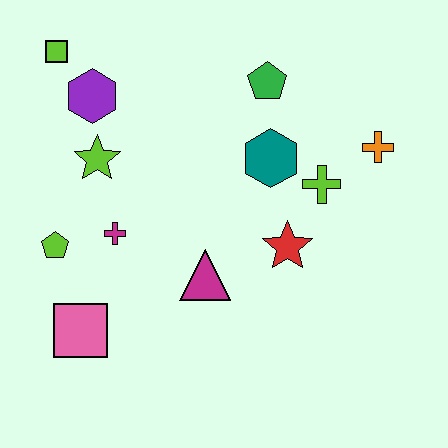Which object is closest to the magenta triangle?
The red star is closest to the magenta triangle.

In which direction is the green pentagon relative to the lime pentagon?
The green pentagon is to the right of the lime pentagon.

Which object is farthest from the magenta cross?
The orange cross is farthest from the magenta cross.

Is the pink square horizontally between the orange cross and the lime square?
Yes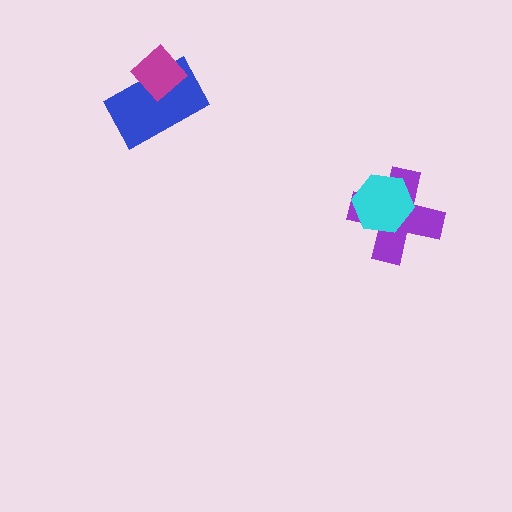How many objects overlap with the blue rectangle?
1 object overlaps with the blue rectangle.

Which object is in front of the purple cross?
The cyan hexagon is in front of the purple cross.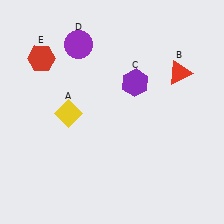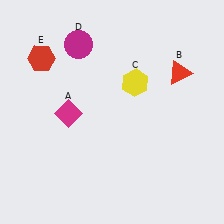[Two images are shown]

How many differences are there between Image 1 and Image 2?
There are 3 differences between the two images.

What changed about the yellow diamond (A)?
In Image 1, A is yellow. In Image 2, it changed to magenta.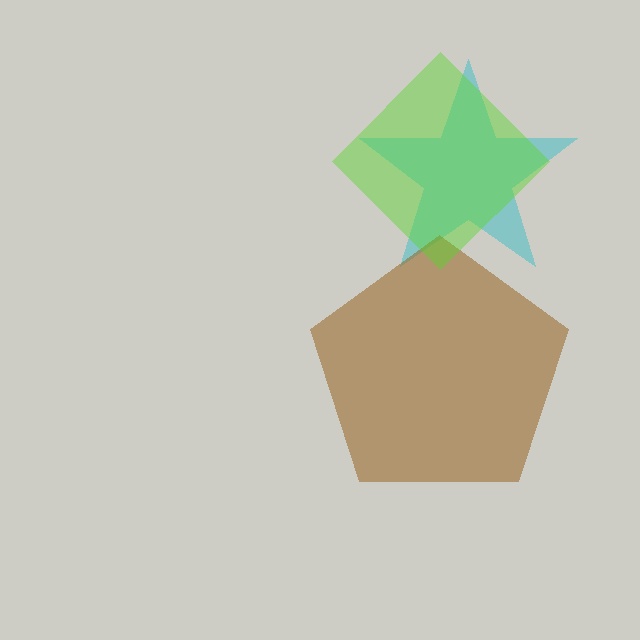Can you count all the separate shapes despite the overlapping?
Yes, there are 3 separate shapes.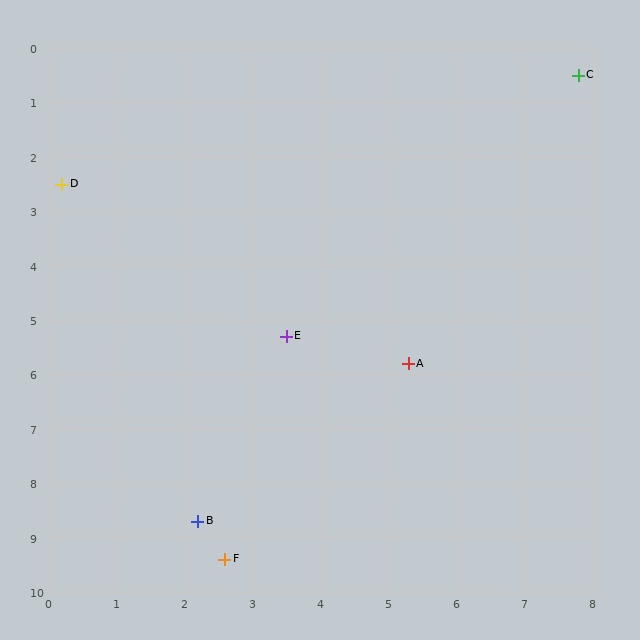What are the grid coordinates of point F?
Point F is at approximately (2.6, 9.4).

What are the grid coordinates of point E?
Point E is at approximately (3.5, 5.3).